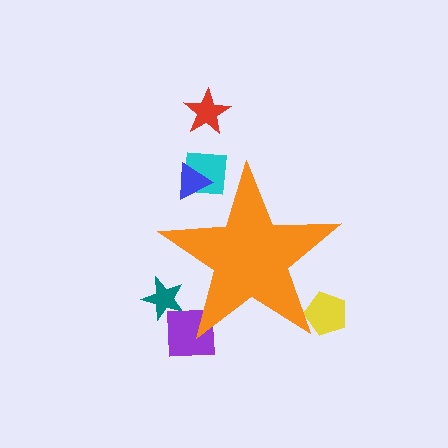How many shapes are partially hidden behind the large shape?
5 shapes are partially hidden.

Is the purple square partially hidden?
Yes, the purple square is partially hidden behind the orange star.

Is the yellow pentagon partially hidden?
Yes, the yellow pentagon is partially hidden behind the orange star.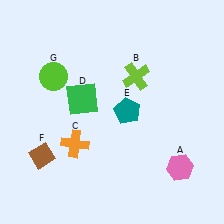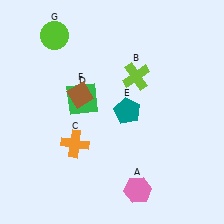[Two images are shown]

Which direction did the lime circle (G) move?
The lime circle (G) moved up.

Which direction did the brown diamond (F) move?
The brown diamond (F) moved up.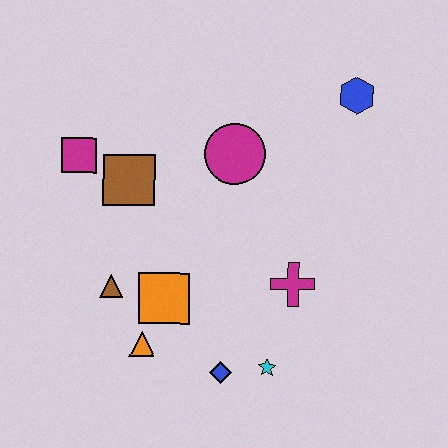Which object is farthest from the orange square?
The blue hexagon is farthest from the orange square.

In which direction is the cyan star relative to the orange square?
The cyan star is to the right of the orange square.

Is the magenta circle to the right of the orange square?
Yes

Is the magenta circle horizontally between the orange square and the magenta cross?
Yes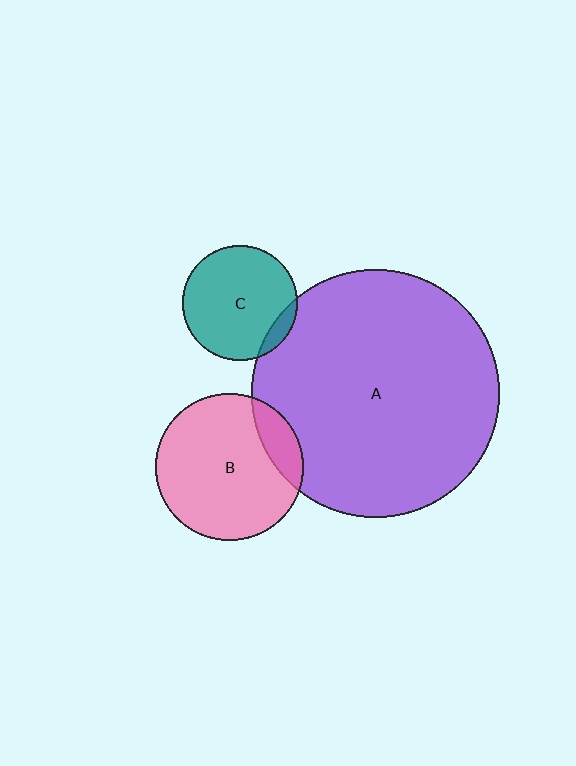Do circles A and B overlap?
Yes.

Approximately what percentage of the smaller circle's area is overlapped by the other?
Approximately 15%.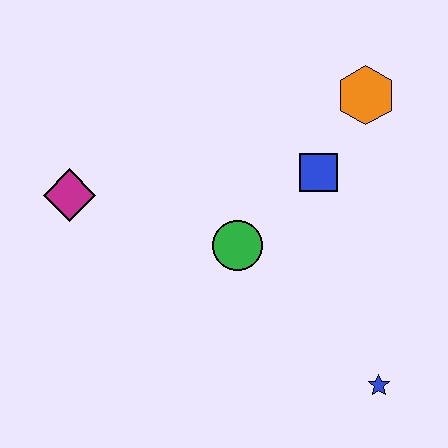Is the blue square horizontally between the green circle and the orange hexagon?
Yes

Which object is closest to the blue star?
The green circle is closest to the blue star.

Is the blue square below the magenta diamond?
No